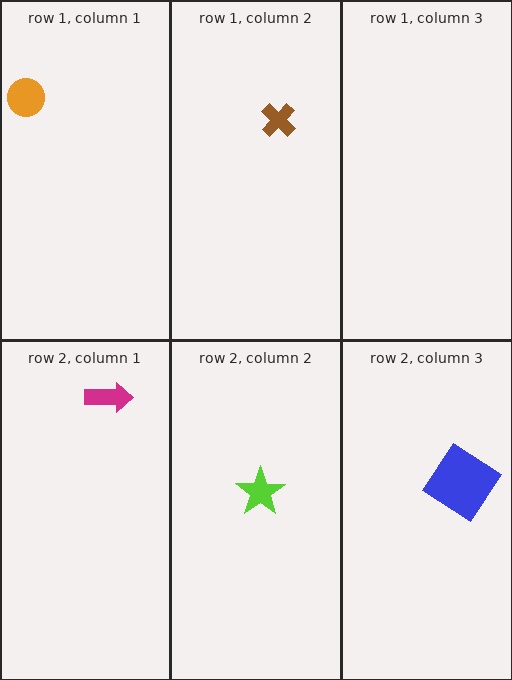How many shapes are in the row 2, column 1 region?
1.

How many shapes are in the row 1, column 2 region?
1.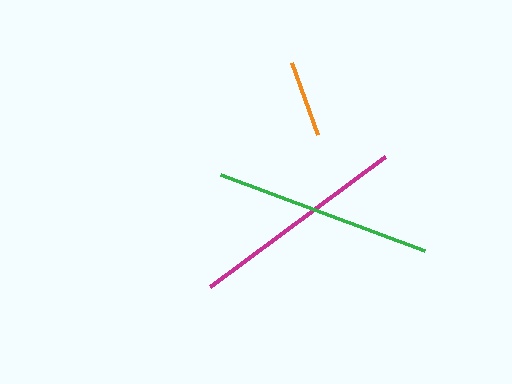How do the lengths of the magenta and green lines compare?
The magenta and green lines are approximately the same length.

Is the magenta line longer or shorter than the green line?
The magenta line is longer than the green line.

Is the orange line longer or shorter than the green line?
The green line is longer than the orange line.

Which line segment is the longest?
The magenta line is the longest at approximately 219 pixels.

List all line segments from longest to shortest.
From longest to shortest: magenta, green, orange.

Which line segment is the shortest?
The orange line is the shortest at approximately 76 pixels.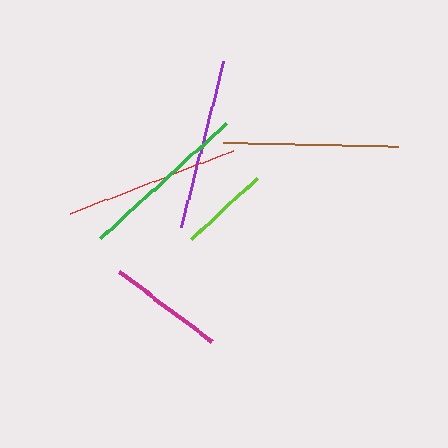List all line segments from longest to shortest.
From longest to shortest: brown, red, green, purple, magenta, lime.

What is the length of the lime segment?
The lime segment is approximately 91 pixels long.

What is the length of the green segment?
The green segment is approximately 172 pixels long.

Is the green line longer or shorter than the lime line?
The green line is longer than the lime line.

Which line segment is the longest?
The brown line is the longest at approximately 175 pixels.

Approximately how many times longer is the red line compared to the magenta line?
The red line is approximately 1.5 times the length of the magenta line.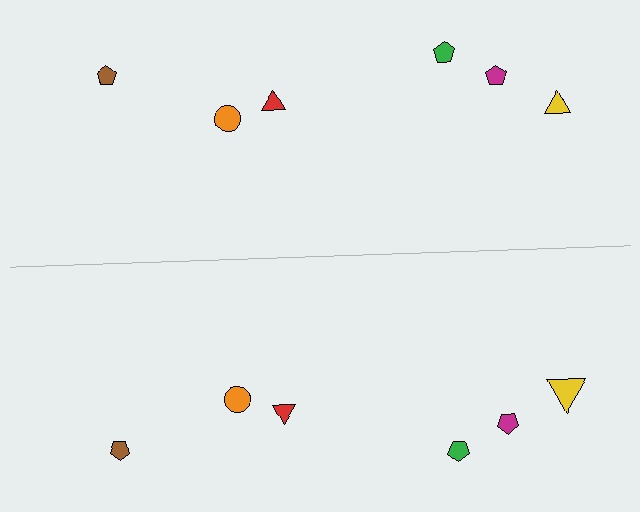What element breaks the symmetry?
The yellow triangle on the bottom side has a different size than its mirror counterpart.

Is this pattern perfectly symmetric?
No, the pattern is not perfectly symmetric. The yellow triangle on the bottom side has a different size than its mirror counterpart.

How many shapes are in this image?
There are 12 shapes in this image.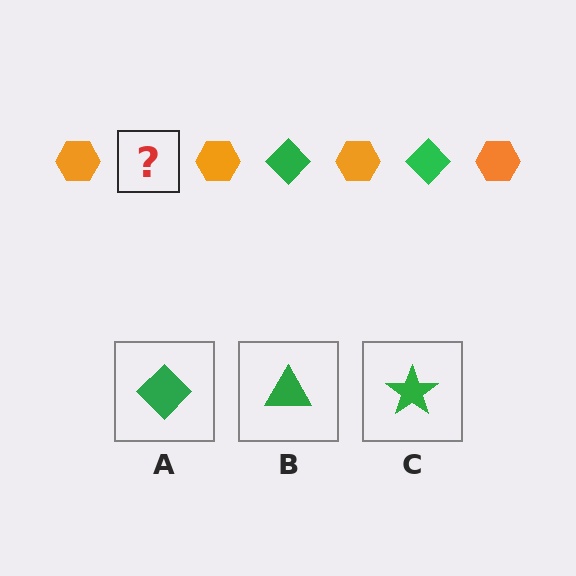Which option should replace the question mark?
Option A.